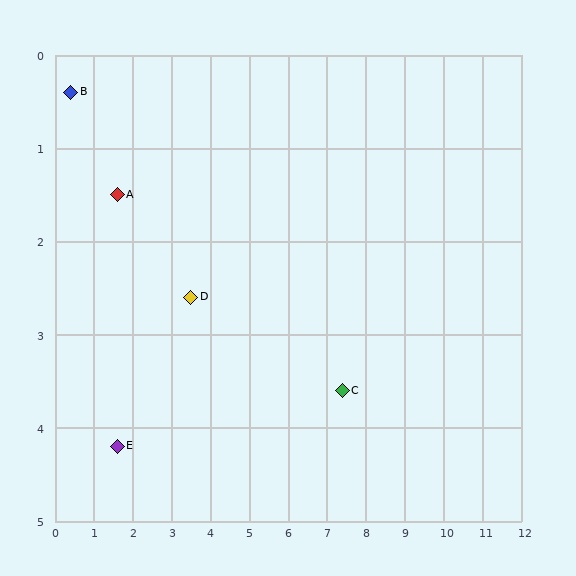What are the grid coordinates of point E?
Point E is at approximately (1.6, 4.2).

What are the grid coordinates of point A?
Point A is at approximately (1.6, 1.5).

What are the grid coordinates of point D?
Point D is at approximately (3.5, 2.6).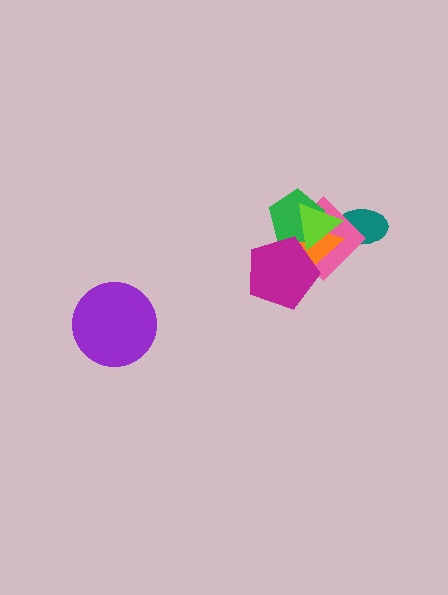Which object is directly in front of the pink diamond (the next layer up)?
The orange triangle is directly in front of the pink diamond.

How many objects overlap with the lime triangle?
5 objects overlap with the lime triangle.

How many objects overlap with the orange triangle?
5 objects overlap with the orange triangle.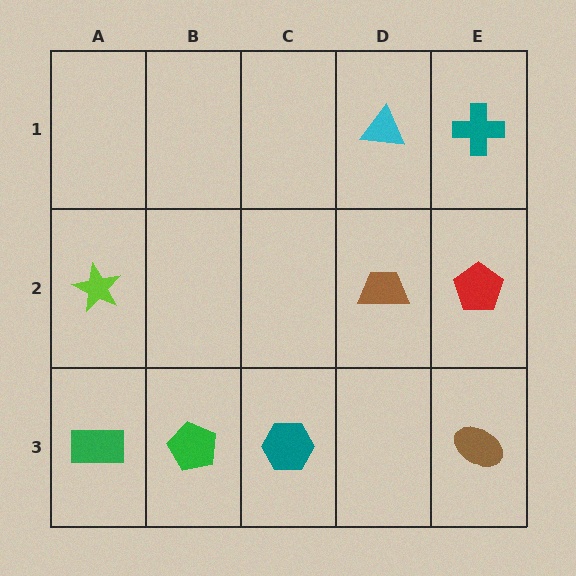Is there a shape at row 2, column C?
No, that cell is empty.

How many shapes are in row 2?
3 shapes.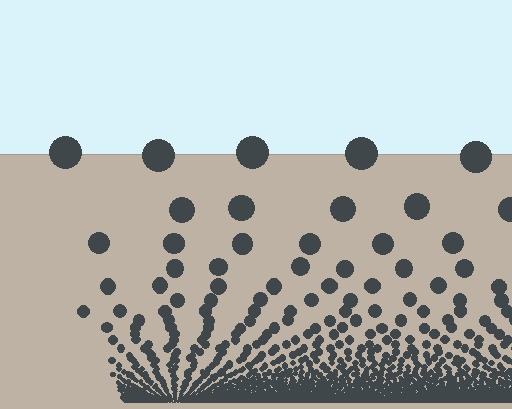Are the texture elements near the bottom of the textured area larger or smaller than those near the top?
Smaller. The gradient is inverted — elements near the bottom are smaller and denser.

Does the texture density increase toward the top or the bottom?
Density increases toward the bottom.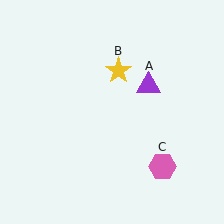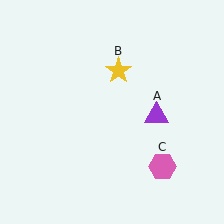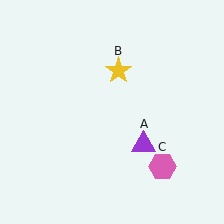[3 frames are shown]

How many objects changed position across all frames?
1 object changed position: purple triangle (object A).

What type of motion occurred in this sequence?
The purple triangle (object A) rotated clockwise around the center of the scene.